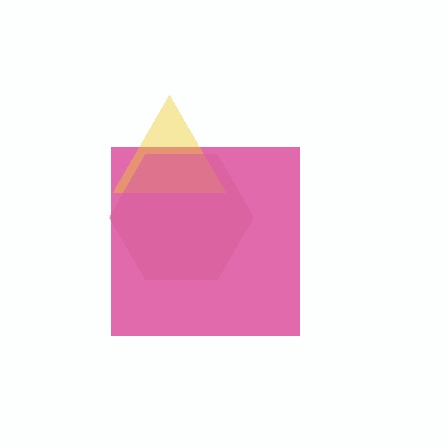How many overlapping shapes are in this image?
There are 3 overlapping shapes in the image.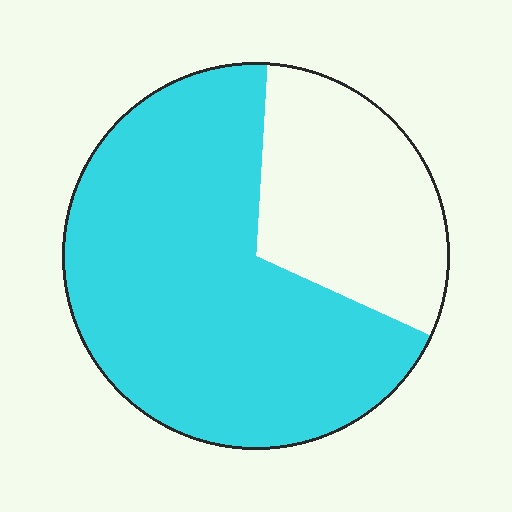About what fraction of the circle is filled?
About two thirds (2/3).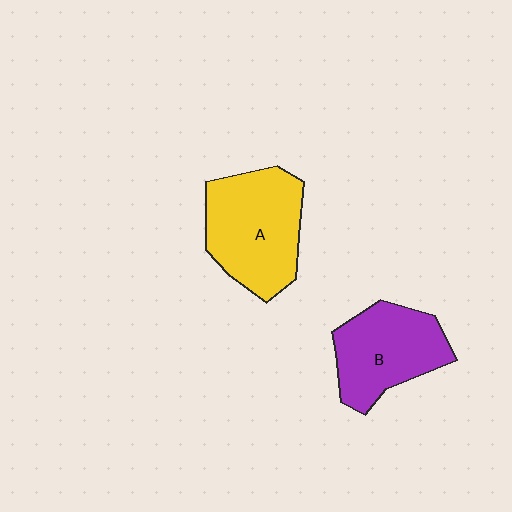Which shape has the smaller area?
Shape B (purple).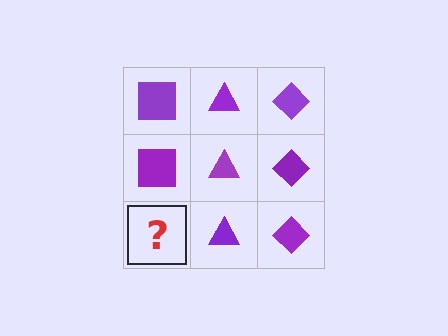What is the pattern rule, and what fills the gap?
The rule is that each column has a consistent shape. The gap should be filled with a purple square.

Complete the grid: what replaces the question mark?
The question mark should be replaced with a purple square.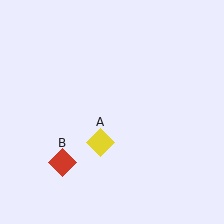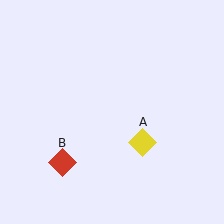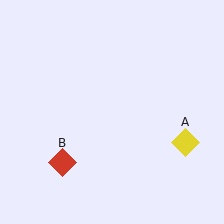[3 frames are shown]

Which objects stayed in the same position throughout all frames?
Red diamond (object B) remained stationary.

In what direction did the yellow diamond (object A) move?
The yellow diamond (object A) moved right.